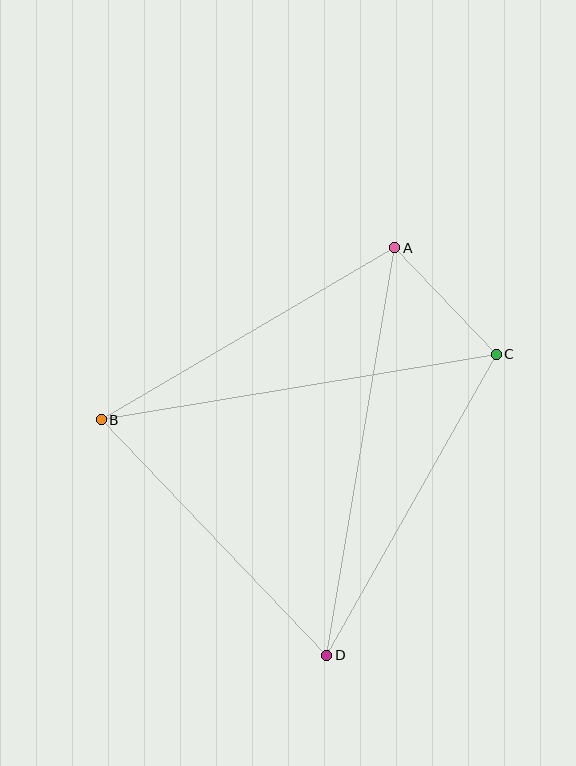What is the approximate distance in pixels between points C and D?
The distance between C and D is approximately 346 pixels.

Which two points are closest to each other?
Points A and C are closest to each other.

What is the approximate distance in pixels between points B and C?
The distance between B and C is approximately 401 pixels.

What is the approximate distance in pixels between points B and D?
The distance between B and D is approximately 326 pixels.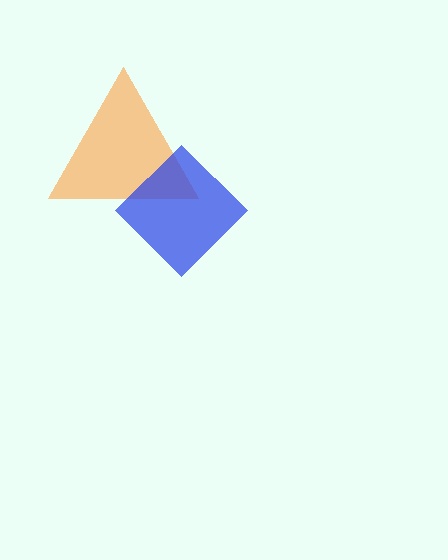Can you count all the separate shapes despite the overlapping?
Yes, there are 2 separate shapes.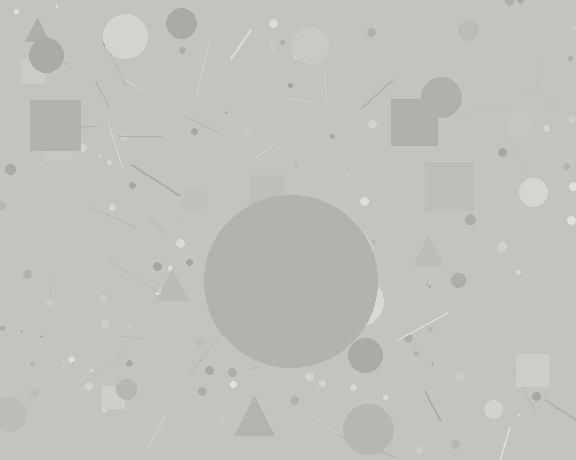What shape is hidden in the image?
A circle is hidden in the image.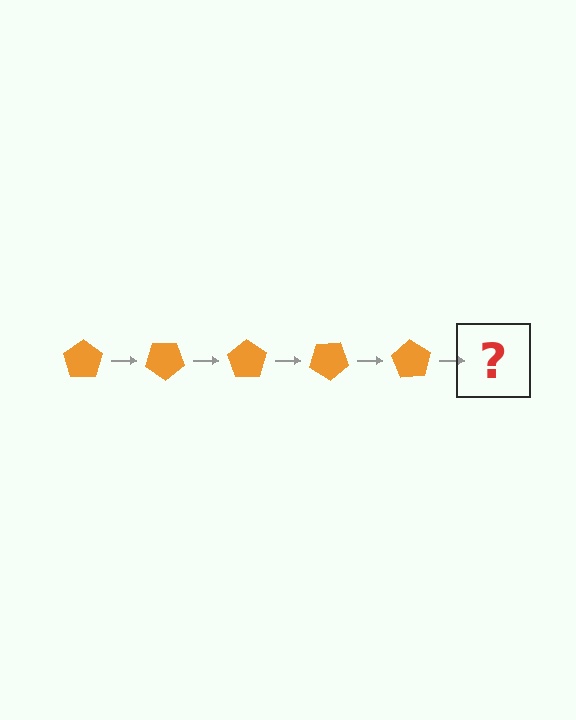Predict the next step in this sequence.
The next step is an orange pentagon rotated 175 degrees.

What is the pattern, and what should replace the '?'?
The pattern is that the pentagon rotates 35 degrees each step. The '?' should be an orange pentagon rotated 175 degrees.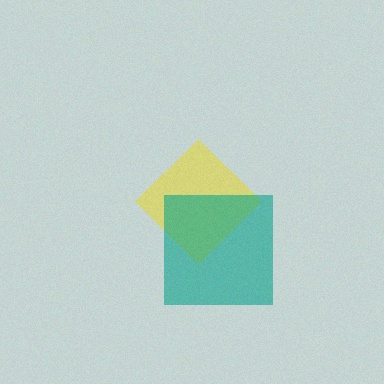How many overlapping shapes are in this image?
There are 2 overlapping shapes in the image.